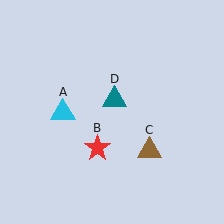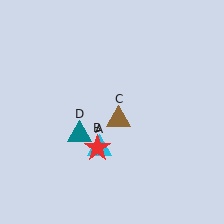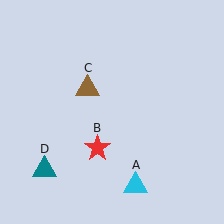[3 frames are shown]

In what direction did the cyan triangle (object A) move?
The cyan triangle (object A) moved down and to the right.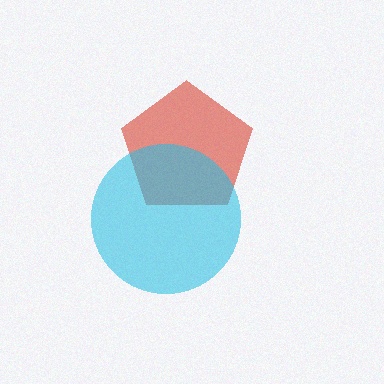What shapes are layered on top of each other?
The layered shapes are: a red pentagon, a cyan circle.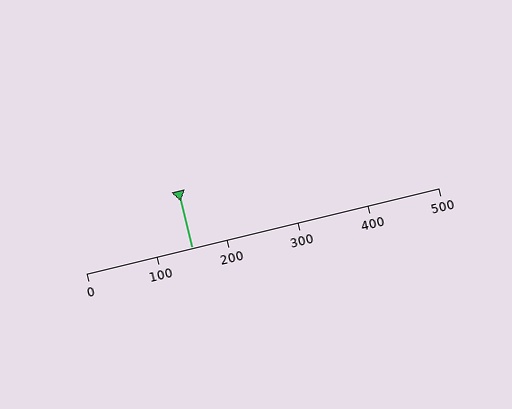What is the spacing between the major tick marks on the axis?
The major ticks are spaced 100 apart.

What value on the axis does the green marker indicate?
The marker indicates approximately 150.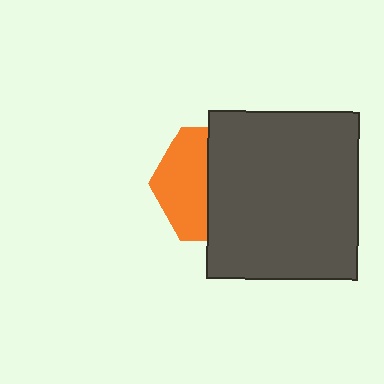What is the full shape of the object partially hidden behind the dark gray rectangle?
The partially hidden object is an orange hexagon.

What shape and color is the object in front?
The object in front is a dark gray rectangle.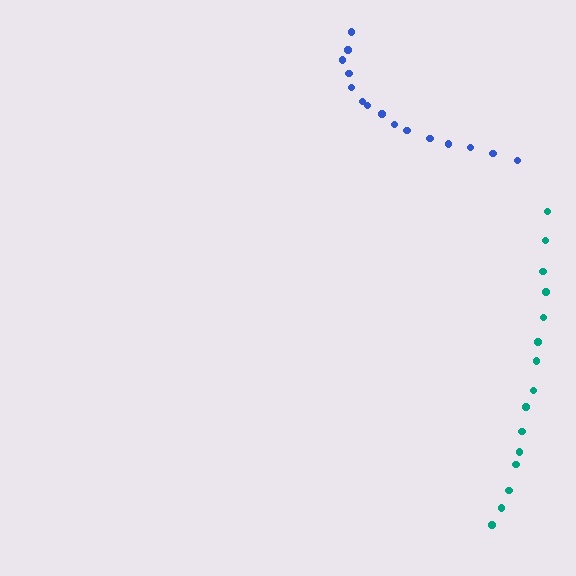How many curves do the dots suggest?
There are 2 distinct paths.